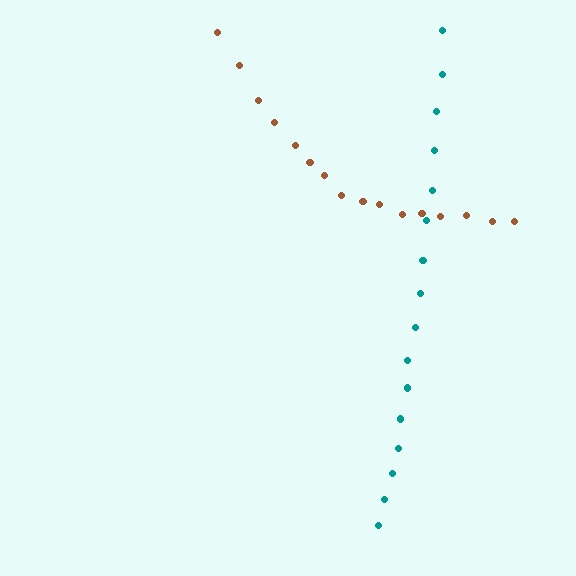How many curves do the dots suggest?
There are 2 distinct paths.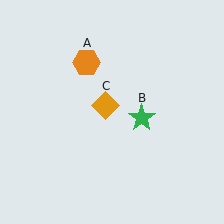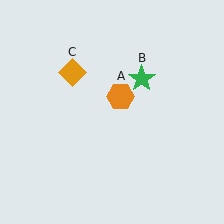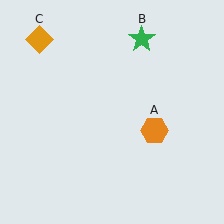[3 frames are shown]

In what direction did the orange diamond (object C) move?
The orange diamond (object C) moved up and to the left.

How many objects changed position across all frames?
3 objects changed position: orange hexagon (object A), green star (object B), orange diamond (object C).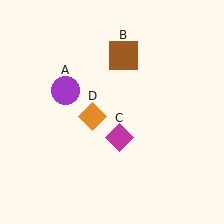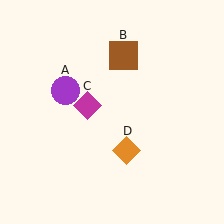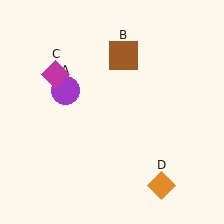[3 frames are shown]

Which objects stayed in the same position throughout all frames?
Purple circle (object A) and brown square (object B) remained stationary.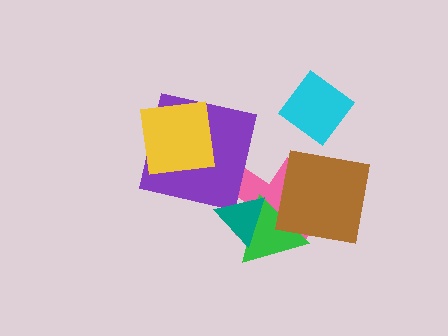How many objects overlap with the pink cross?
3 objects overlap with the pink cross.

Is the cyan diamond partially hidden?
No, no other shape covers it.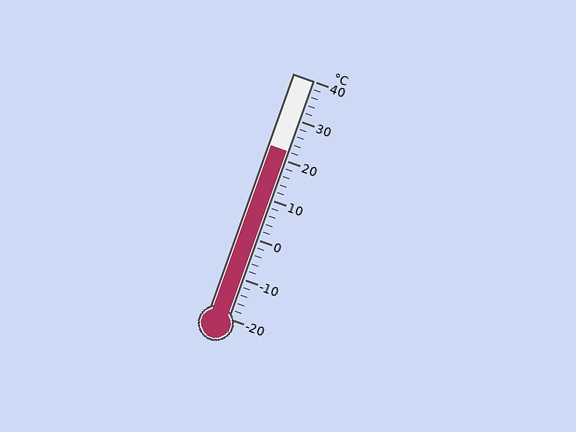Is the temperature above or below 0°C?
The temperature is above 0°C.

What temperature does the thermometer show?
The thermometer shows approximately 22°C.